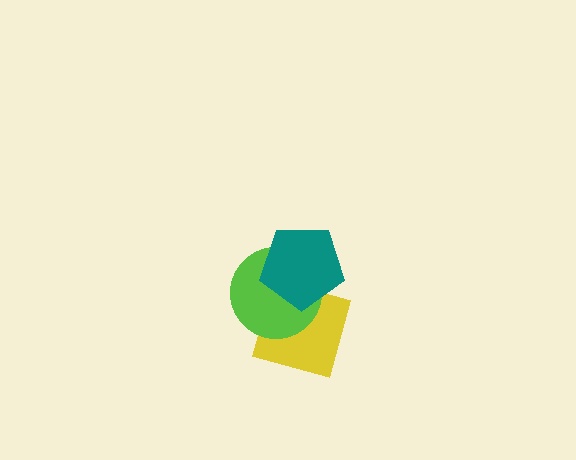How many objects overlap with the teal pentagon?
2 objects overlap with the teal pentagon.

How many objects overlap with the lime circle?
2 objects overlap with the lime circle.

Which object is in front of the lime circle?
The teal pentagon is in front of the lime circle.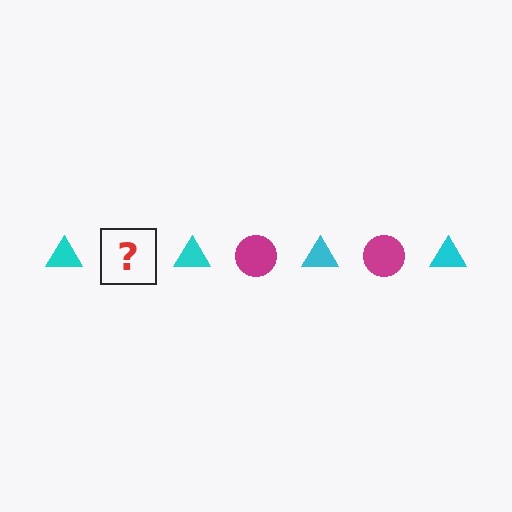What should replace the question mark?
The question mark should be replaced with a magenta circle.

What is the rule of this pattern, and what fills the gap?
The rule is that the pattern alternates between cyan triangle and magenta circle. The gap should be filled with a magenta circle.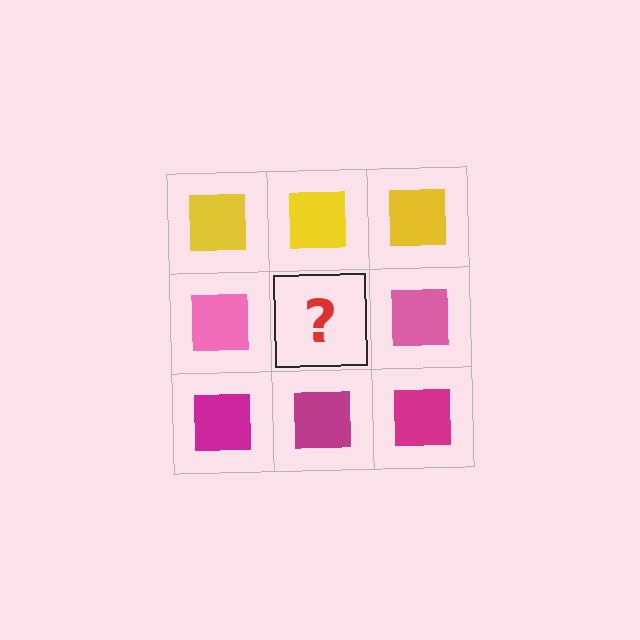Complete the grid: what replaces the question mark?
The question mark should be replaced with a pink square.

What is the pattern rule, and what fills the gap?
The rule is that each row has a consistent color. The gap should be filled with a pink square.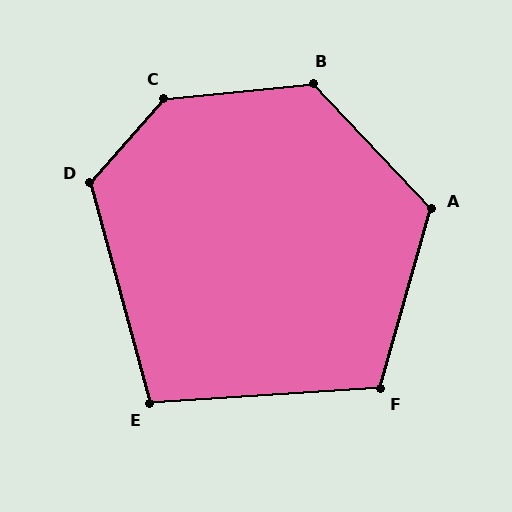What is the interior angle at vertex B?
Approximately 127 degrees (obtuse).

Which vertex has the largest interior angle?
C, at approximately 138 degrees.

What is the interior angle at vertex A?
Approximately 121 degrees (obtuse).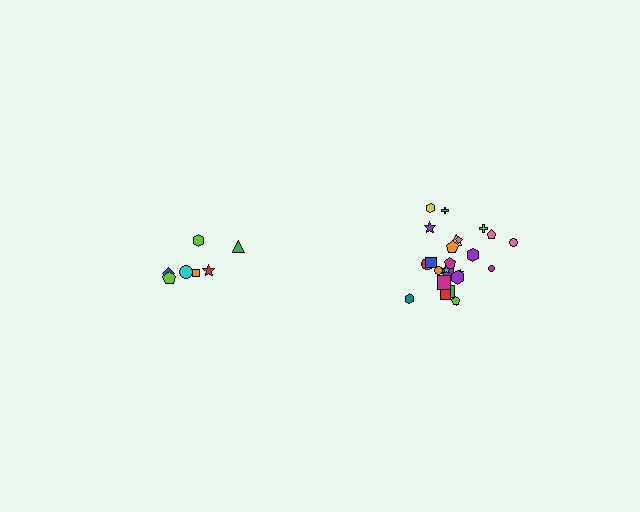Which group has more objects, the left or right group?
The right group.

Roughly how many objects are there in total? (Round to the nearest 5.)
Roughly 30 objects in total.